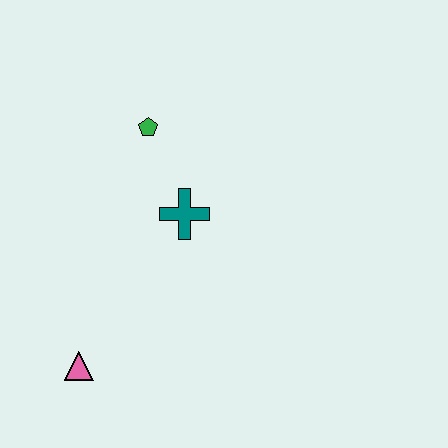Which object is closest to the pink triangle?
The teal cross is closest to the pink triangle.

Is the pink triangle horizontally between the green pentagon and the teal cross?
No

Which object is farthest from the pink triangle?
The green pentagon is farthest from the pink triangle.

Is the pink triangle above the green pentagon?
No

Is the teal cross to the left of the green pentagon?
No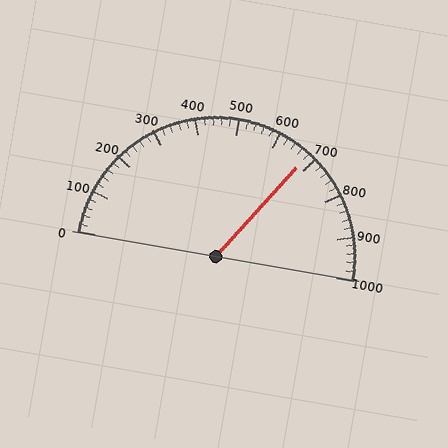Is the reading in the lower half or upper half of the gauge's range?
The reading is in the upper half of the range (0 to 1000).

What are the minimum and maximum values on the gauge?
The gauge ranges from 0 to 1000.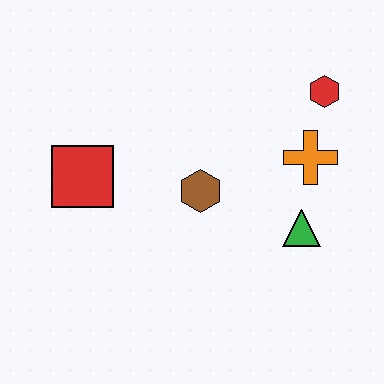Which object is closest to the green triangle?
The orange cross is closest to the green triangle.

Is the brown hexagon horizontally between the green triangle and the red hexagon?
No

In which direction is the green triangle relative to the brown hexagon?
The green triangle is to the right of the brown hexagon.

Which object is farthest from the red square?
The red hexagon is farthest from the red square.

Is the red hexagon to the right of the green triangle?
Yes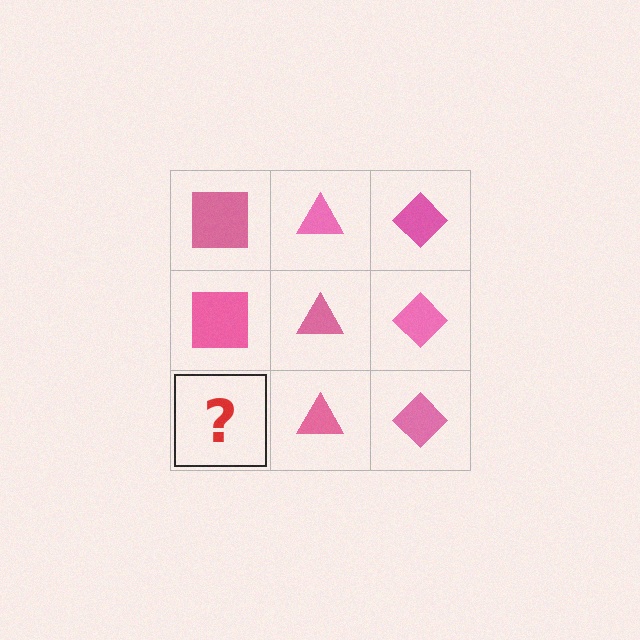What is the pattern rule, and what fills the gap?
The rule is that each column has a consistent shape. The gap should be filled with a pink square.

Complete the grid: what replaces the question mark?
The question mark should be replaced with a pink square.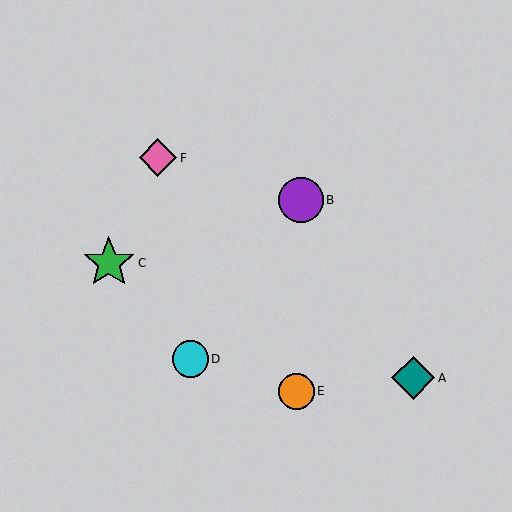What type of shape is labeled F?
Shape F is a pink diamond.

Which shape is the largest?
The green star (labeled C) is the largest.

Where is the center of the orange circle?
The center of the orange circle is at (296, 391).